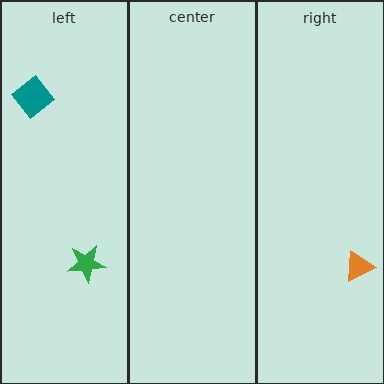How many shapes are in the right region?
1.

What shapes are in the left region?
The teal diamond, the green star.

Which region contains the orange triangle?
The right region.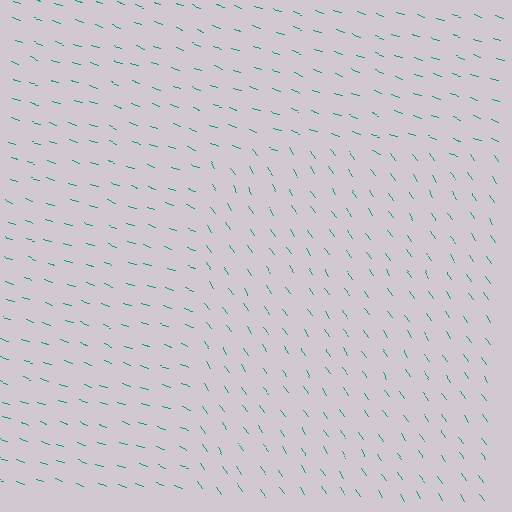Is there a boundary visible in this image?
Yes, there is a texture boundary formed by a change in line orientation.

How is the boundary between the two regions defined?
The boundary is defined purely by a change in line orientation (approximately 38 degrees difference). All lines are the same color and thickness.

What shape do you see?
I see a rectangle.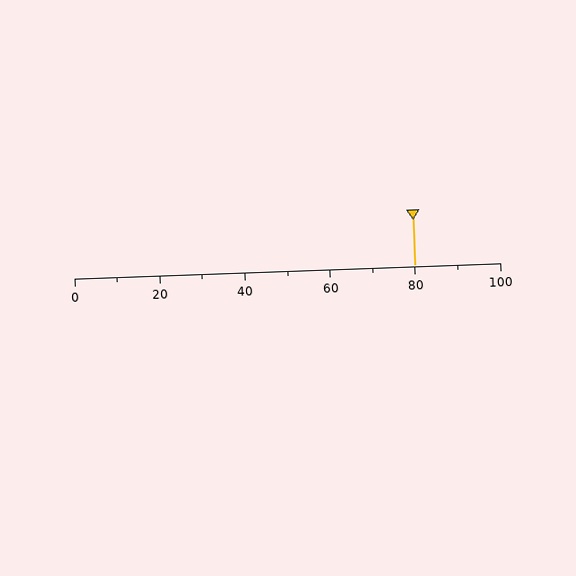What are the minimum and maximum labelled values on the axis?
The axis runs from 0 to 100.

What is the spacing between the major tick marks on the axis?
The major ticks are spaced 20 apart.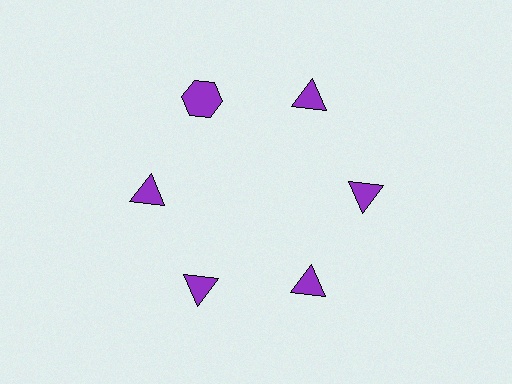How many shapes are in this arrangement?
There are 6 shapes arranged in a ring pattern.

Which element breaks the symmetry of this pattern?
The purple hexagon at roughly the 11 o'clock position breaks the symmetry. All other shapes are purple triangles.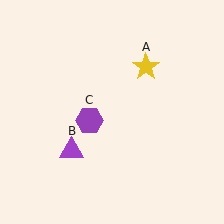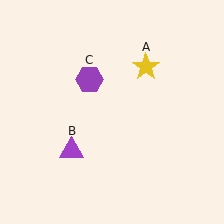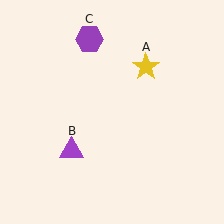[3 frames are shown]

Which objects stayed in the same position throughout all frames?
Yellow star (object A) and purple triangle (object B) remained stationary.